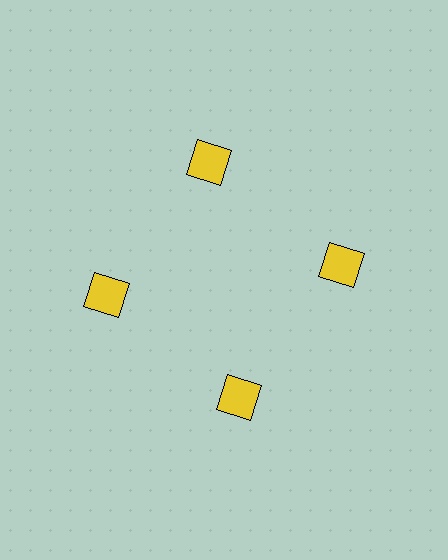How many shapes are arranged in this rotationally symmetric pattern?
There are 4 shapes, arranged in 4 groups of 1.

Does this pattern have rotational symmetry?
Yes, this pattern has 4-fold rotational symmetry. It looks the same after rotating 90 degrees around the center.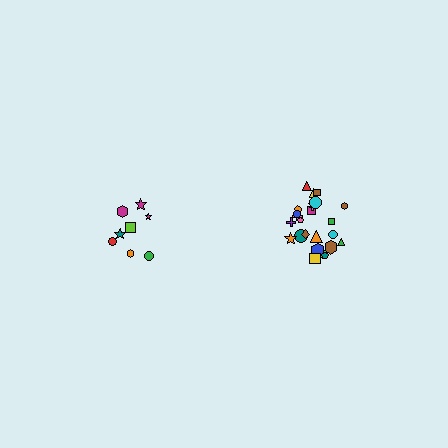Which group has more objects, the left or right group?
The right group.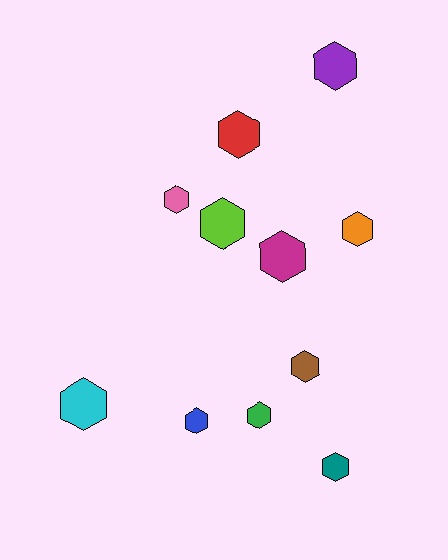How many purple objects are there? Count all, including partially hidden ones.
There is 1 purple object.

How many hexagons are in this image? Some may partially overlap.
There are 11 hexagons.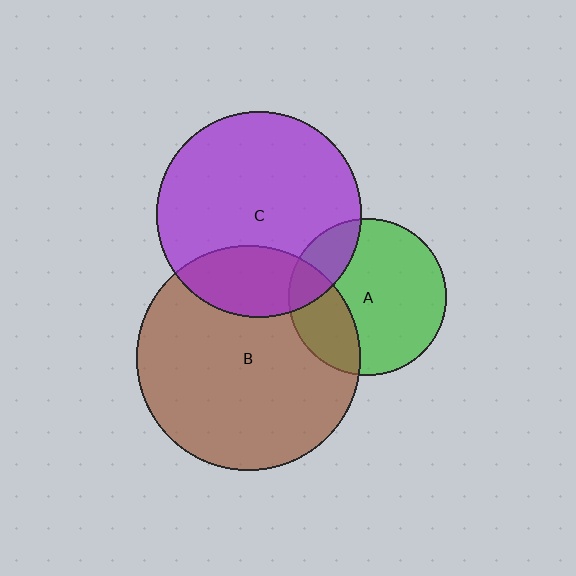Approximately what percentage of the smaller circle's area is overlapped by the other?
Approximately 20%.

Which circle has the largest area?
Circle B (brown).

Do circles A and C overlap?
Yes.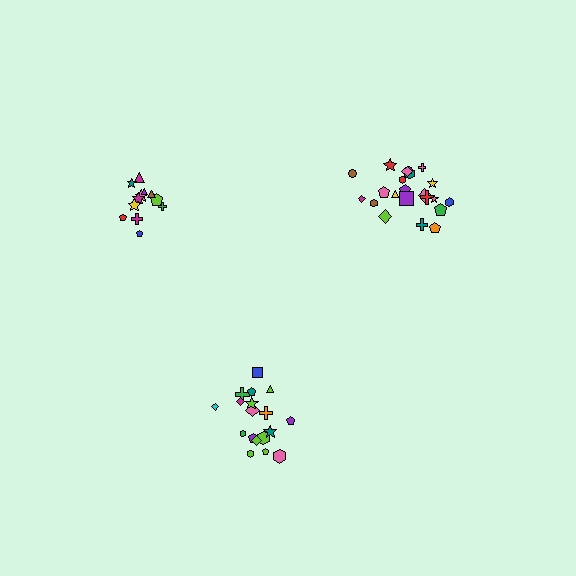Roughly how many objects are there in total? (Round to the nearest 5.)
Roughly 50 objects in total.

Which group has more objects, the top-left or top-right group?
The top-right group.